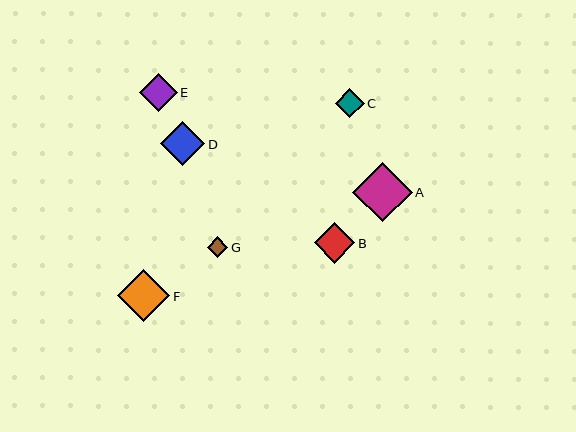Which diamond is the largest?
Diamond A is the largest with a size of approximately 59 pixels.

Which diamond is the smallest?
Diamond G is the smallest with a size of approximately 21 pixels.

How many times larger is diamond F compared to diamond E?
Diamond F is approximately 1.4 times the size of diamond E.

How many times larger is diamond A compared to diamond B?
Diamond A is approximately 1.5 times the size of diamond B.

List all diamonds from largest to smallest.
From largest to smallest: A, F, D, B, E, C, G.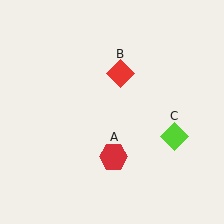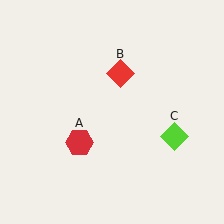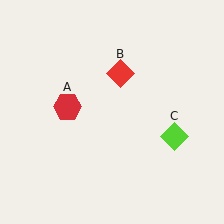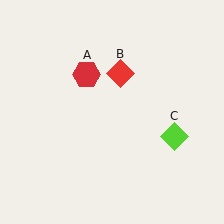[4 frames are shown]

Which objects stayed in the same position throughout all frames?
Red diamond (object B) and lime diamond (object C) remained stationary.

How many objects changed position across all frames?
1 object changed position: red hexagon (object A).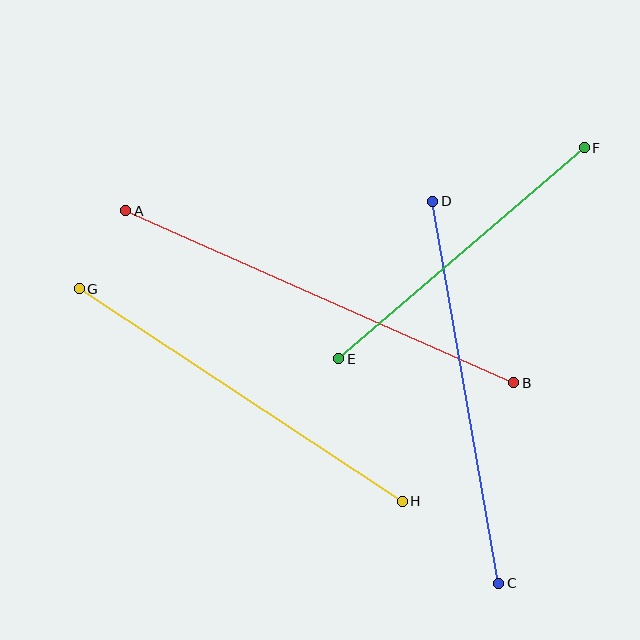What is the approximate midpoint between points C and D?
The midpoint is at approximately (466, 392) pixels.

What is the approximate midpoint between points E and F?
The midpoint is at approximately (462, 253) pixels.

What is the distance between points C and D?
The distance is approximately 387 pixels.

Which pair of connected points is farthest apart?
Points A and B are farthest apart.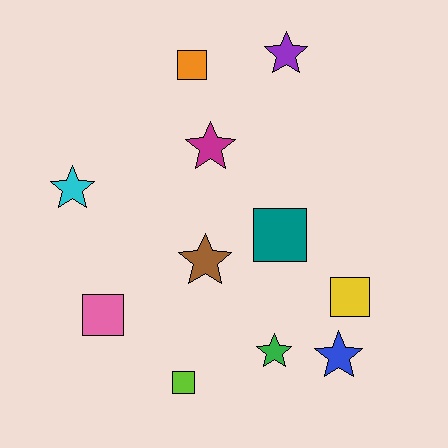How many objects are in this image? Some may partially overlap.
There are 11 objects.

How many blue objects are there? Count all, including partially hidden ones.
There is 1 blue object.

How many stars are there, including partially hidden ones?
There are 6 stars.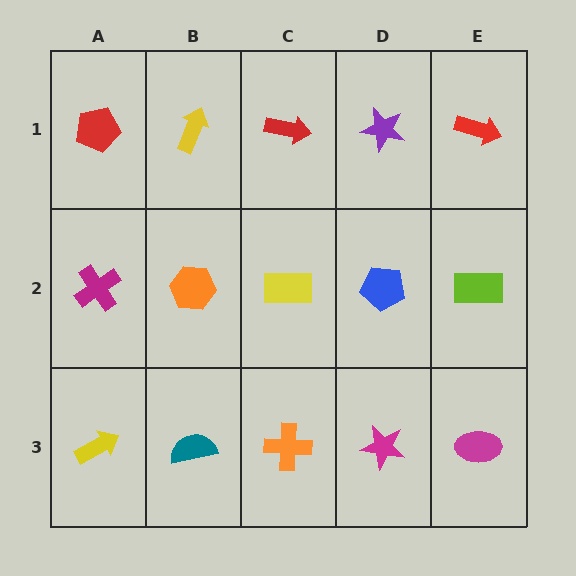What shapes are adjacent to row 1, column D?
A blue pentagon (row 2, column D), a red arrow (row 1, column C), a red arrow (row 1, column E).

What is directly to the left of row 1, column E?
A purple star.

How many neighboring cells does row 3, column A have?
2.